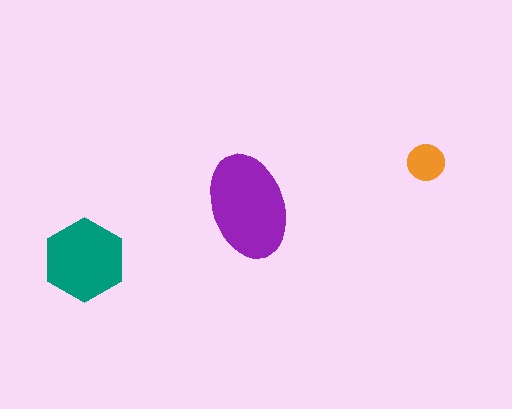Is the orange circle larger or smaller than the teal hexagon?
Smaller.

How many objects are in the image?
There are 3 objects in the image.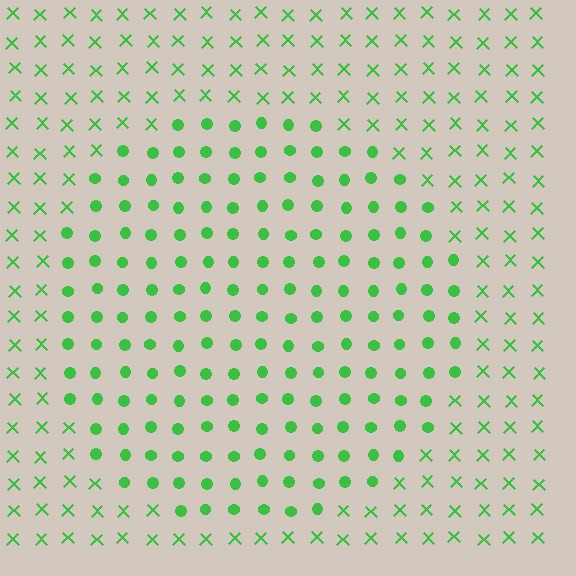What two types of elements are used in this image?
The image uses circles inside the circle region and X marks outside it.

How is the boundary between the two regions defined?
The boundary is defined by a change in element shape: circles inside vs. X marks outside. All elements share the same color and spacing.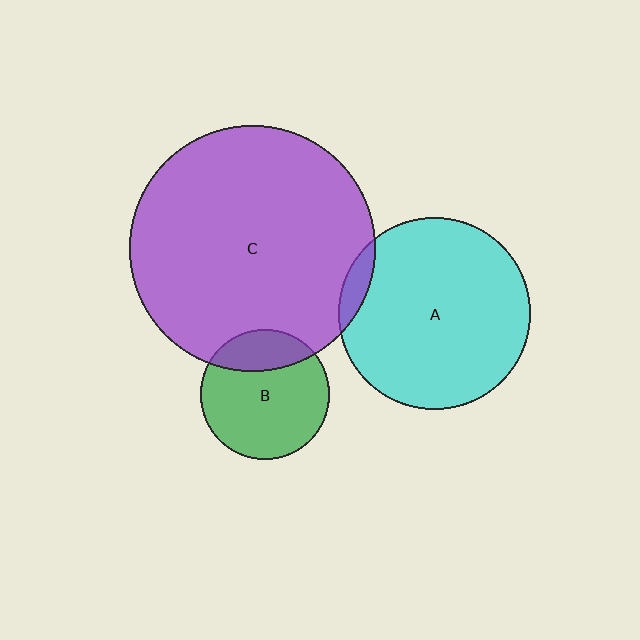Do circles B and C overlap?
Yes.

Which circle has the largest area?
Circle C (purple).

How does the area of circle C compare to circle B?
Approximately 3.6 times.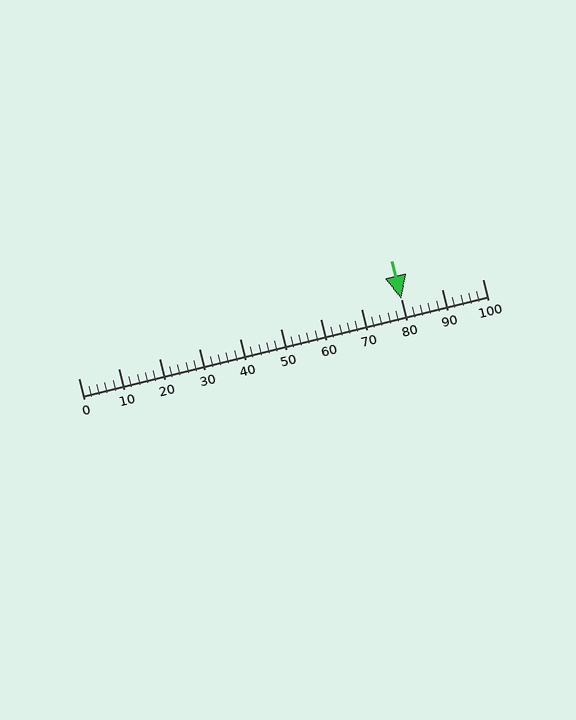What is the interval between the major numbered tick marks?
The major tick marks are spaced 10 units apart.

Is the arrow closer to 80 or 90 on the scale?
The arrow is closer to 80.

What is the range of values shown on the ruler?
The ruler shows values from 0 to 100.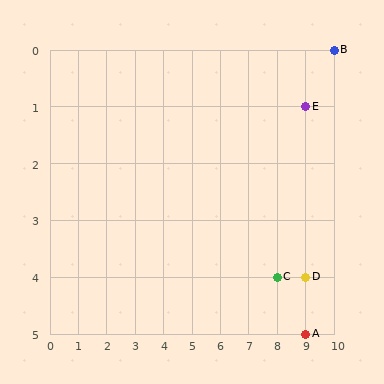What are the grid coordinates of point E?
Point E is at grid coordinates (9, 1).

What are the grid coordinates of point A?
Point A is at grid coordinates (9, 5).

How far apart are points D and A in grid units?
Points D and A are 1 row apart.